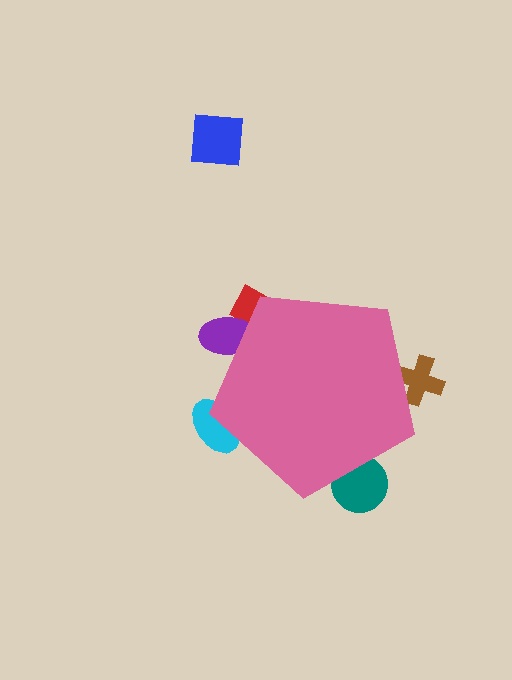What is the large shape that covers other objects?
A pink pentagon.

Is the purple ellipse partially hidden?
Yes, the purple ellipse is partially hidden behind the pink pentagon.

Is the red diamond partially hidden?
Yes, the red diamond is partially hidden behind the pink pentagon.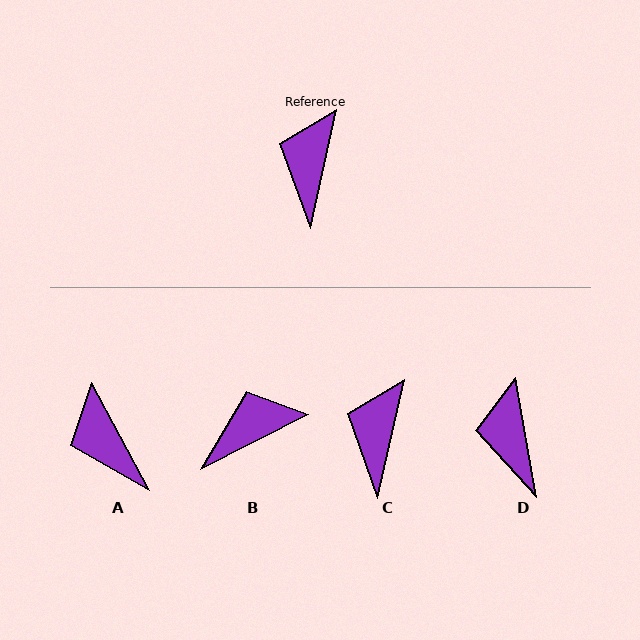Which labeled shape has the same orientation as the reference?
C.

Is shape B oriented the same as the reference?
No, it is off by about 51 degrees.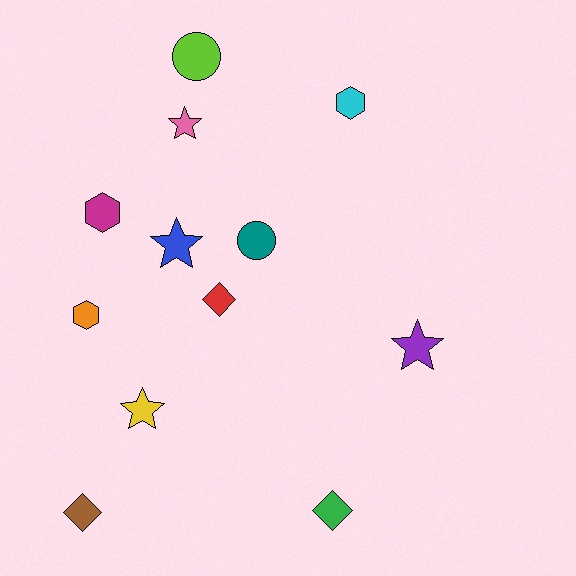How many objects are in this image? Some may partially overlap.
There are 12 objects.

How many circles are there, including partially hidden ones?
There are 2 circles.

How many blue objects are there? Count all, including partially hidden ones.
There is 1 blue object.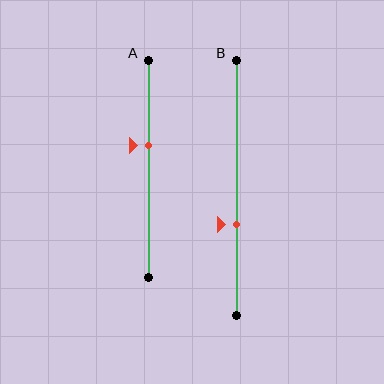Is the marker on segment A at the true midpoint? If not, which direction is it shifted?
No, the marker on segment A is shifted upward by about 11% of the segment length.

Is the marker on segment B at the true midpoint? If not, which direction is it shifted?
No, the marker on segment B is shifted downward by about 14% of the segment length.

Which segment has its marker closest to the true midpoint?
Segment A has its marker closest to the true midpoint.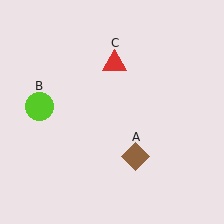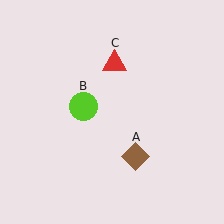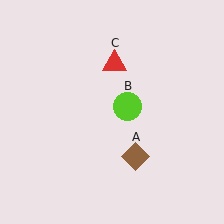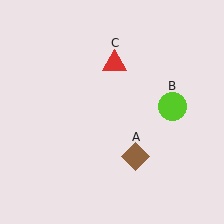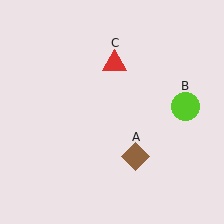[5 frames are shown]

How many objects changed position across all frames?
1 object changed position: lime circle (object B).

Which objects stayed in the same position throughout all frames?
Brown diamond (object A) and red triangle (object C) remained stationary.